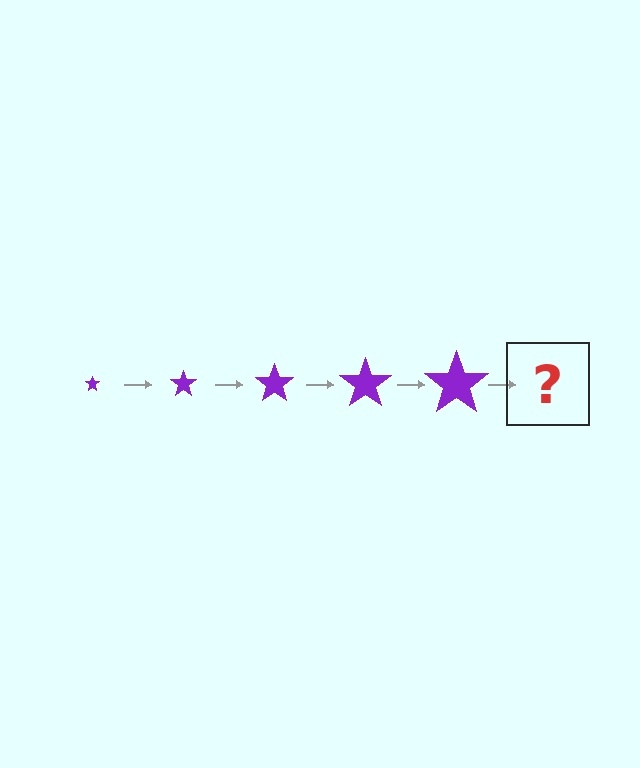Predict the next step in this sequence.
The next step is a purple star, larger than the previous one.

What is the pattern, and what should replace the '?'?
The pattern is that the star gets progressively larger each step. The '?' should be a purple star, larger than the previous one.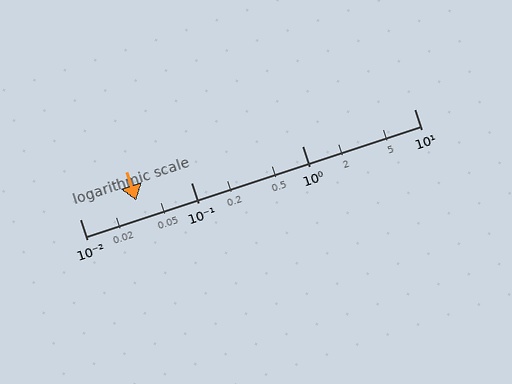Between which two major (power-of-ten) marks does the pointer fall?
The pointer is between 0.01 and 0.1.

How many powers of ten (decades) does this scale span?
The scale spans 3 decades, from 0.01 to 10.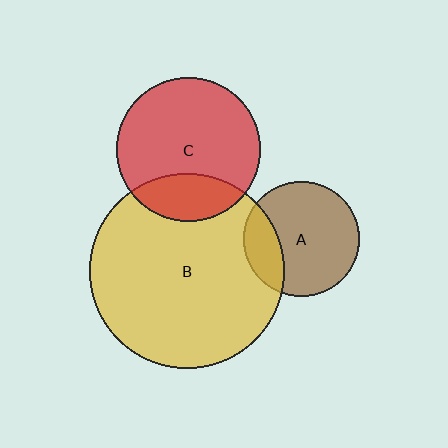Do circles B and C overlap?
Yes.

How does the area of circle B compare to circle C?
Approximately 1.9 times.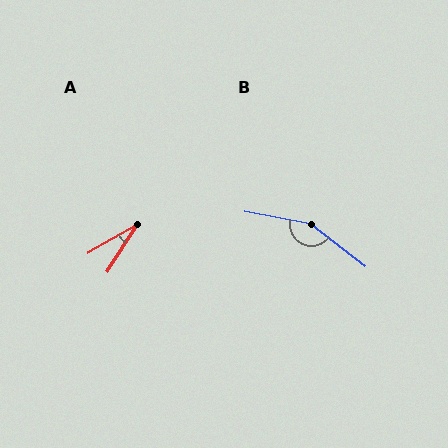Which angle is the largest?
B, at approximately 153 degrees.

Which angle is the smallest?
A, at approximately 28 degrees.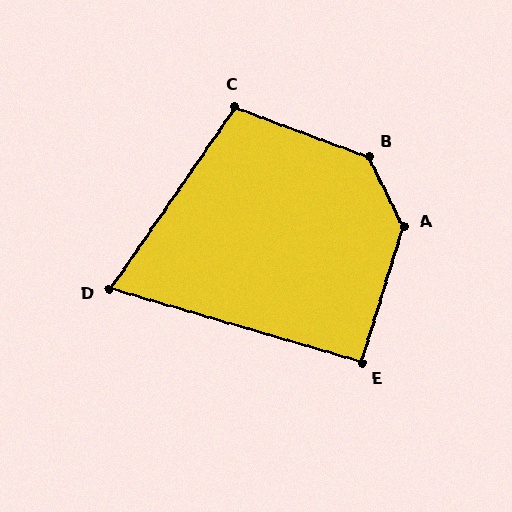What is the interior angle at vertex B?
Approximately 137 degrees (obtuse).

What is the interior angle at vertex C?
Approximately 104 degrees (obtuse).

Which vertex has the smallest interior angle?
D, at approximately 72 degrees.